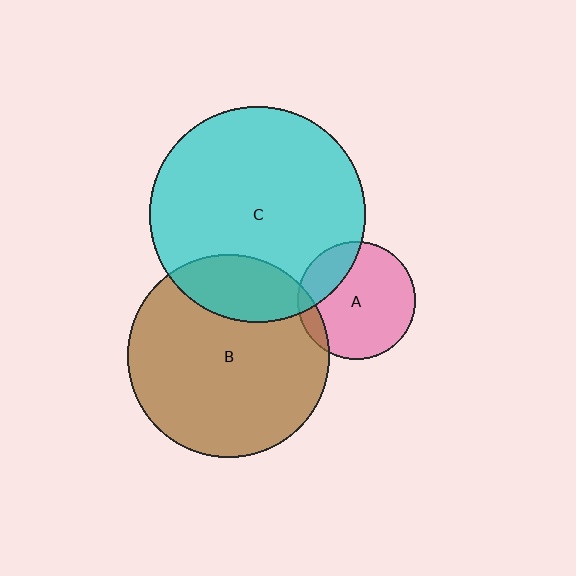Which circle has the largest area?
Circle C (cyan).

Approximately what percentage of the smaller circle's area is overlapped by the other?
Approximately 20%.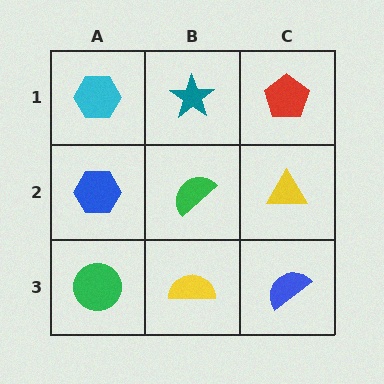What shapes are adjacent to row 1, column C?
A yellow triangle (row 2, column C), a teal star (row 1, column B).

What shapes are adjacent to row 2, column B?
A teal star (row 1, column B), a yellow semicircle (row 3, column B), a blue hexagon (row 2, column A), a yellow triangle (row 2, column C).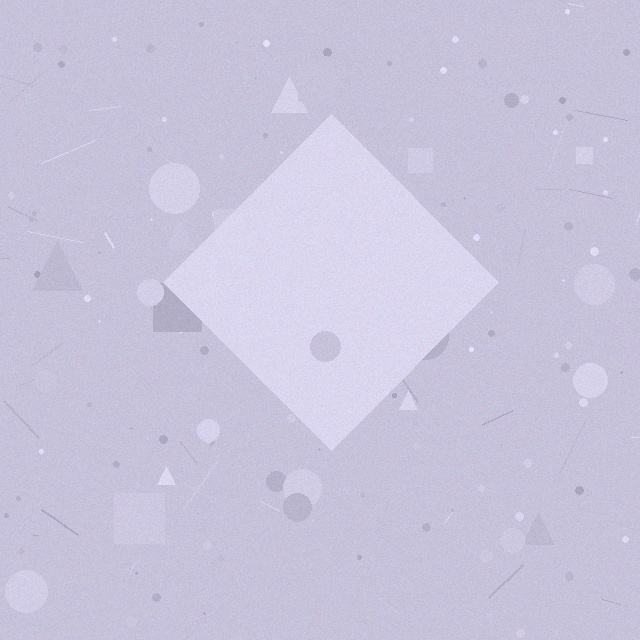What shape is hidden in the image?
A diamond is hidden in the image.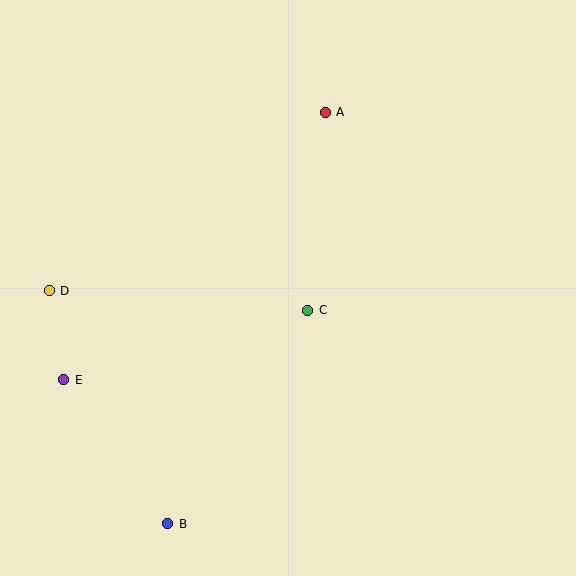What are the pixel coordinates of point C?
Point C is at (308, 310).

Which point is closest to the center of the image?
Point C at (308, 310) is closest to the center.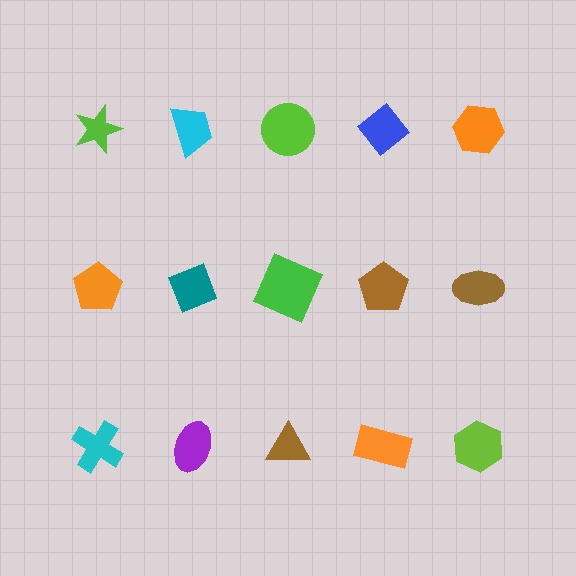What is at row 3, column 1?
A cyan cross.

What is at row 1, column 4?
A blue diamond.